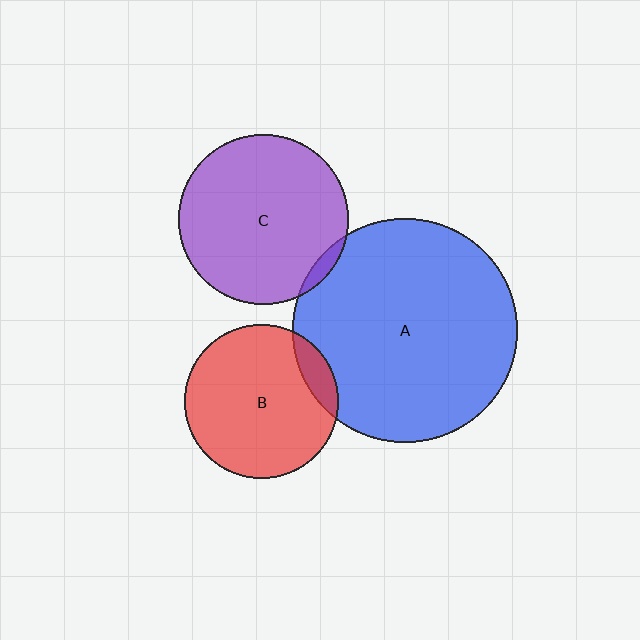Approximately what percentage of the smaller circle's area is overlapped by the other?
Approximately 10%.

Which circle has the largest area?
Circle A (blue).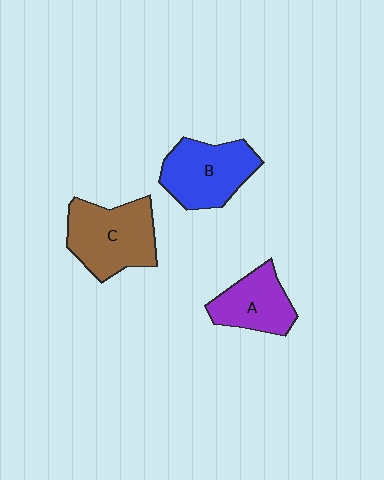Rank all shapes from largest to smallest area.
From largest to smallest: C (brown), B (blue), A (purple).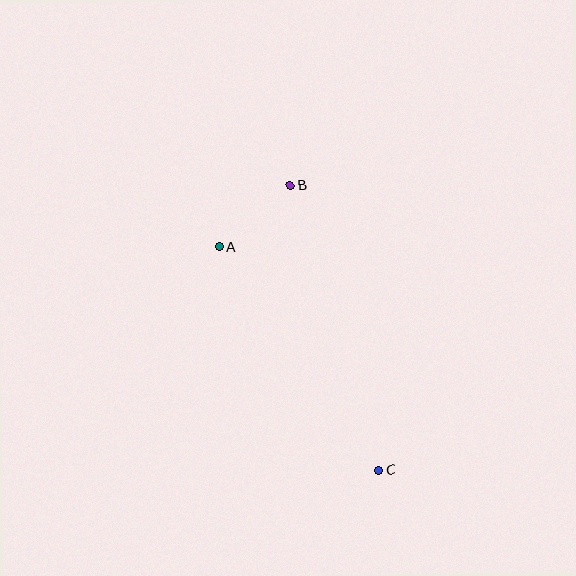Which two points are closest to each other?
Points A and B are closest to each other.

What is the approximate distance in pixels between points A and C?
The distance between A and C is approximately 274 pixels.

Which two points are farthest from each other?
Points B and C are farthest from each other.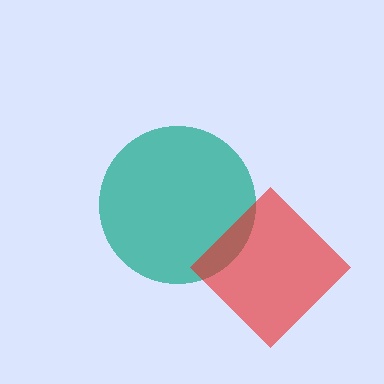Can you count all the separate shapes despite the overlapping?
Yes, there are 2 separate shapes.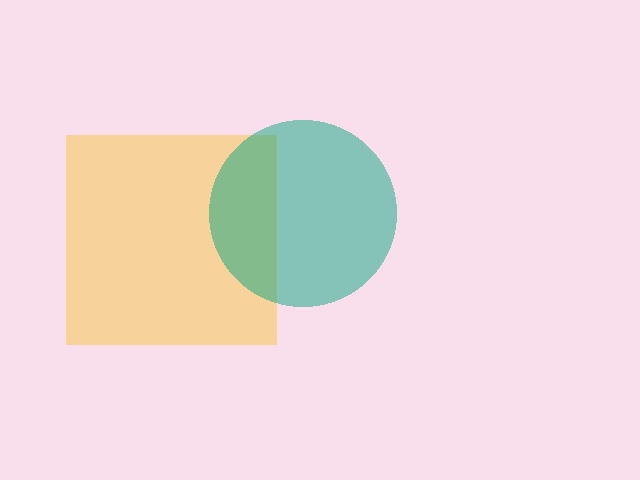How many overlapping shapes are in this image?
There are 2 overlapping shapes in the image.